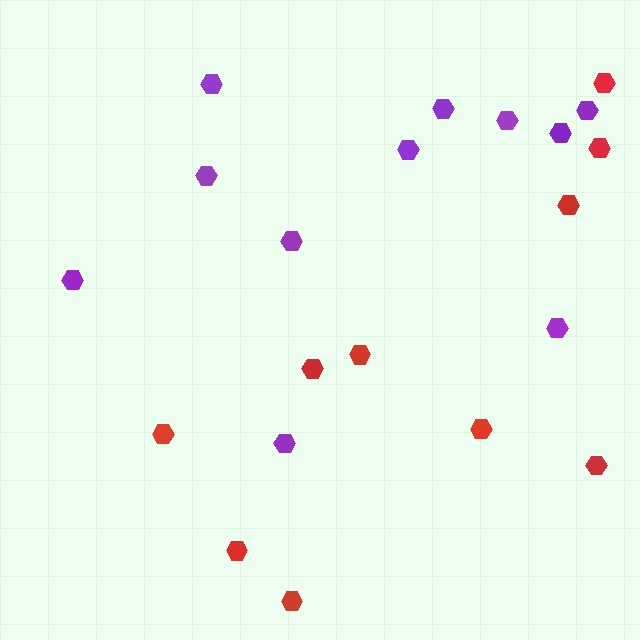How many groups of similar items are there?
There are 2 groups: one group of purple hexagons (11) and one group of red hexagons (10).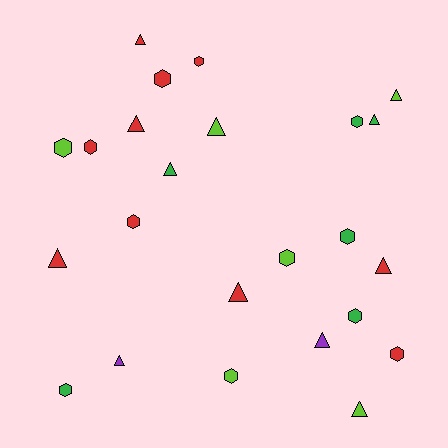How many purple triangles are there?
There are 2 purple triangles.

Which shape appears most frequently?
Hexagon, with 12 objects.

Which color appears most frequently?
Red, with 10 objects.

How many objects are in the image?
There are 24 objects.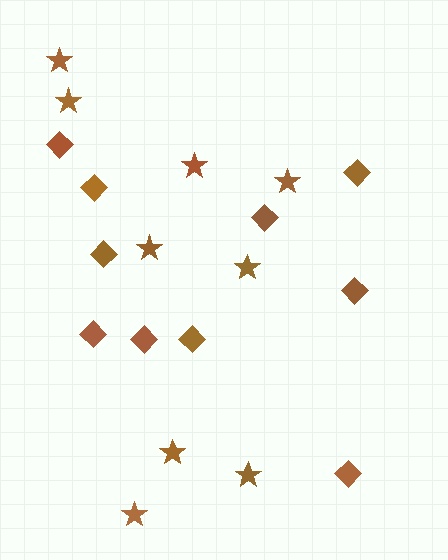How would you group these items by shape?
There are 2 groups: one group of stars (9) and one group of diamonds (10).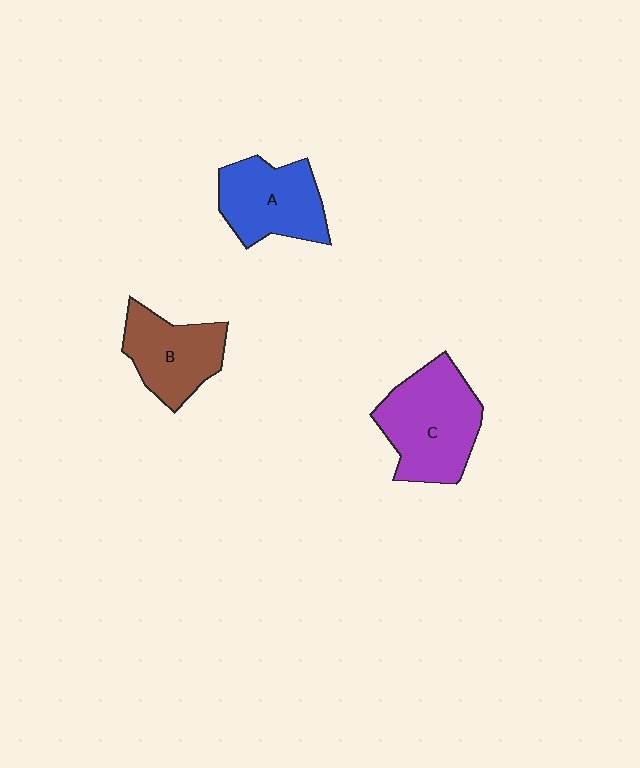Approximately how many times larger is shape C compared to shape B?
Approximately 1.4 times.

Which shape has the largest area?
Shape C (purple).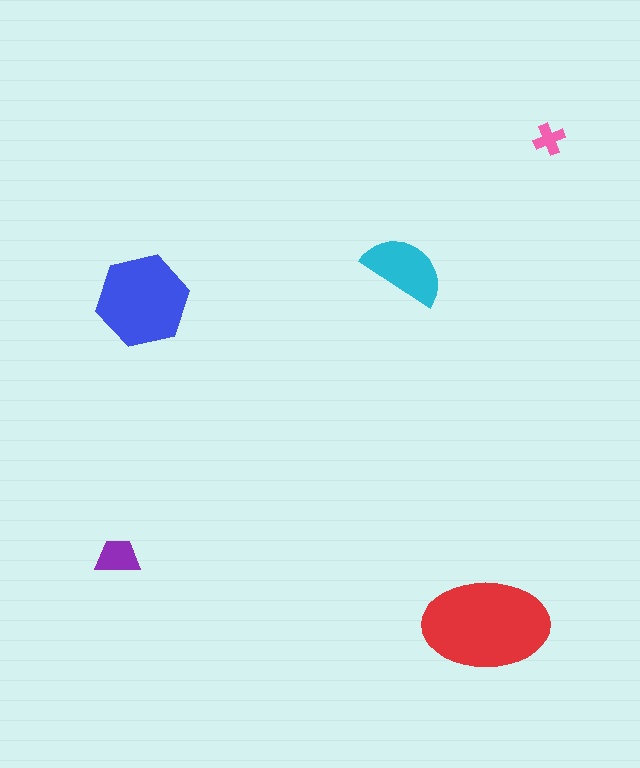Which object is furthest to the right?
The pink cross is rightmost.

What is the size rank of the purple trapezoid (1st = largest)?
4th.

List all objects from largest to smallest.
The red ellipse, the blue hexagon, the cyan semicircle, the purple trapezoid, the pink cross.